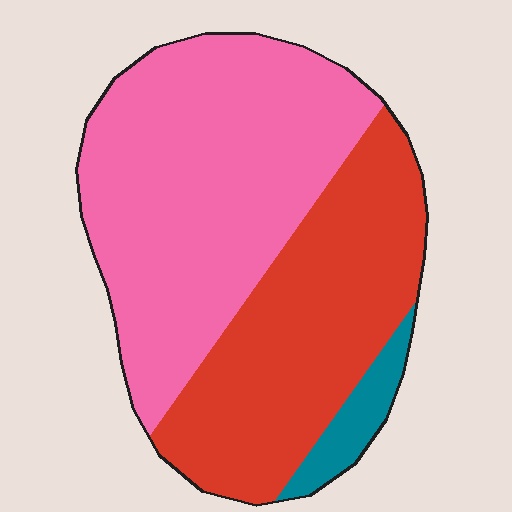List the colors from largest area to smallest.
From largest to smallest: pink, red, teal.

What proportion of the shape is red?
Red covers around 40% of the shape.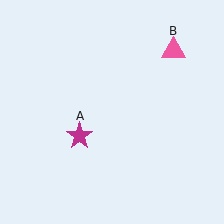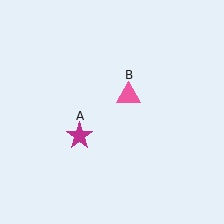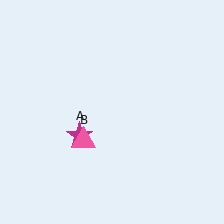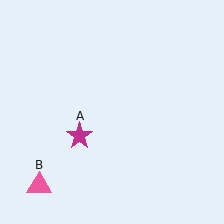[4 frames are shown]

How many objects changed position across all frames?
1 object changed position: pink triangle (object B).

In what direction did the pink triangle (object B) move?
The pink triangle (object B) moved down and to the left.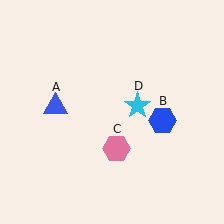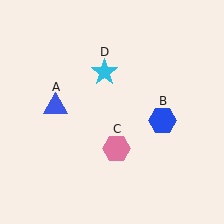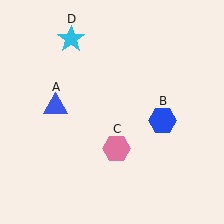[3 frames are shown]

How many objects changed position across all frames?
1 object changed position: cyan star (object D).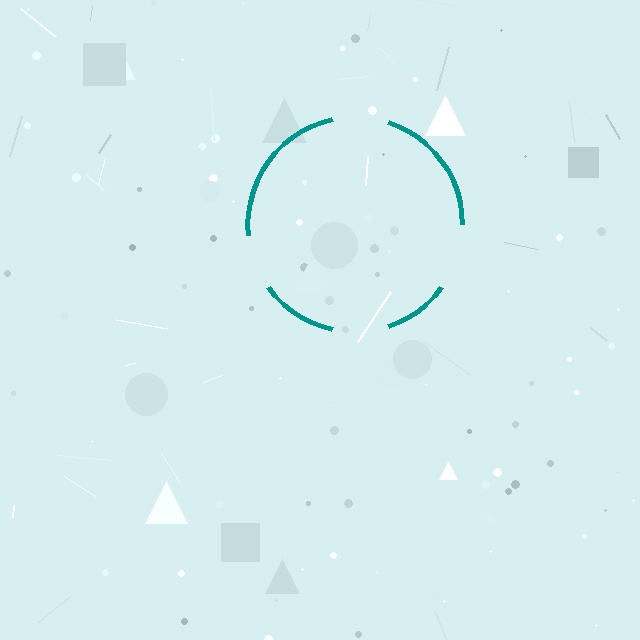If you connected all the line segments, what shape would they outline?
They would outline a circle.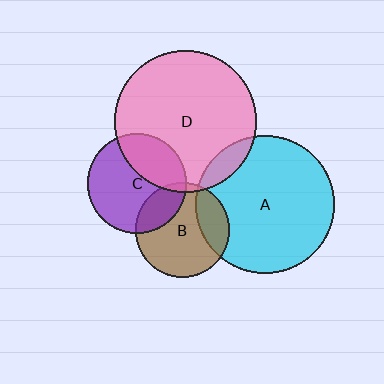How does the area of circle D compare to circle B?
Approximately 2.3 times.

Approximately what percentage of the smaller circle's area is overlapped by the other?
Approximately 20%.